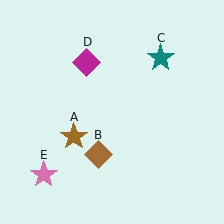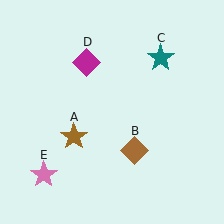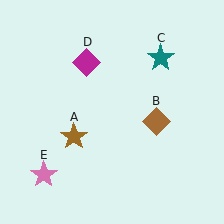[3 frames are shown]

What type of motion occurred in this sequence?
The brown diamond (object B) rotated counterclockwise around the center of the scene.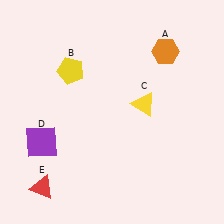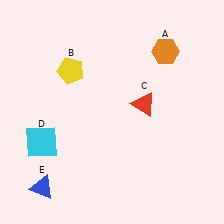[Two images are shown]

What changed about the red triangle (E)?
In Image 1, E is red. In Image 2, it changed to blue.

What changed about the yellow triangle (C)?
In Image 1, C is yellow. In Image 2, it changed to red.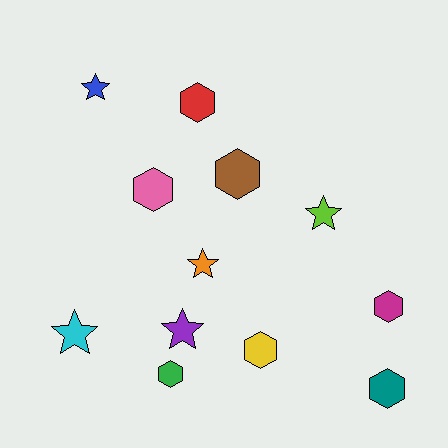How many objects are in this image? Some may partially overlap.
There are 12 objects.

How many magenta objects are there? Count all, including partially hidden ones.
There is 1 magenta object.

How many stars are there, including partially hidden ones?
There are 5 stars.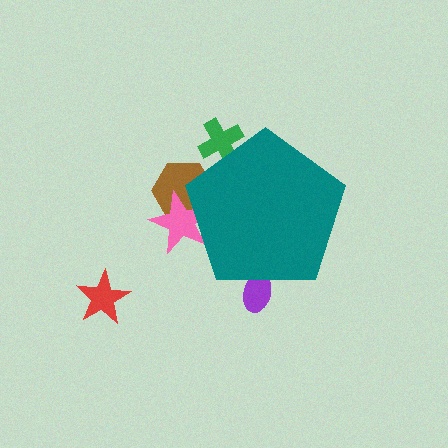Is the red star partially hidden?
No, the red star is fully visible.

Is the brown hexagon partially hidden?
Yes, the brown hexagon is partially hidden behind the teal pentagon.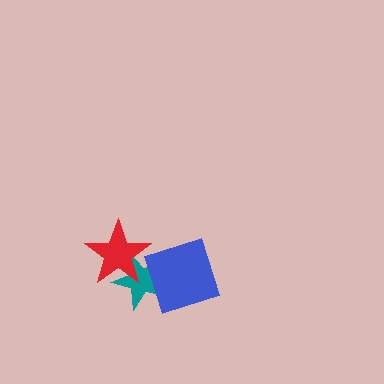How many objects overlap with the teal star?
2 objects overlap with the teal star.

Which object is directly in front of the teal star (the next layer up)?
The blue square is directly in front of the teal star.